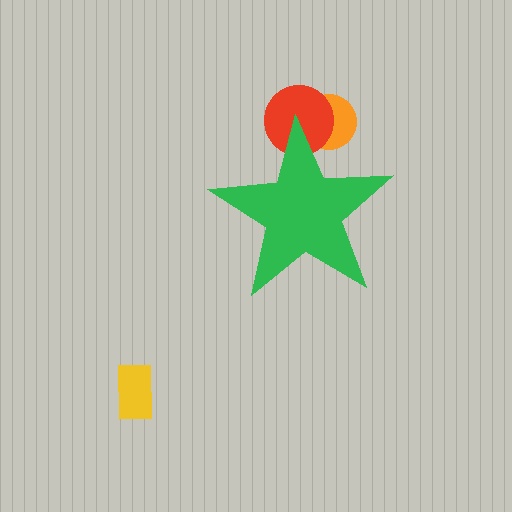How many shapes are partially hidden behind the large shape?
2 shapes are partially hidden.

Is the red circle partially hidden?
Yes, the red circle is partially hidden behind the green star.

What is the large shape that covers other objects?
A green star.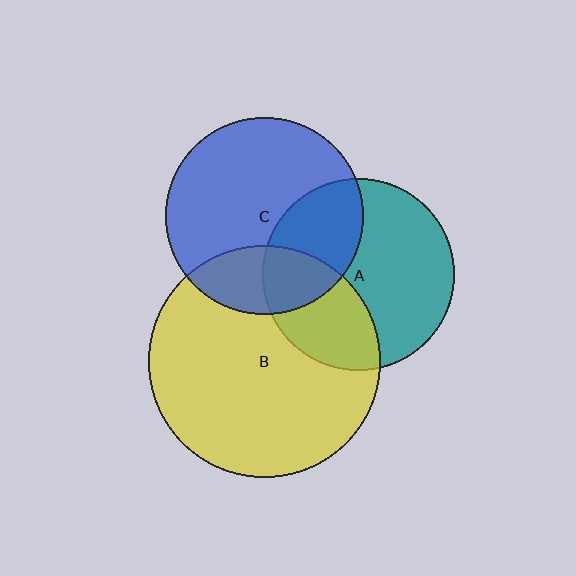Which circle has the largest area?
Circle B (yellow).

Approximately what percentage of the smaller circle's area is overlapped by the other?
Approximately 35%.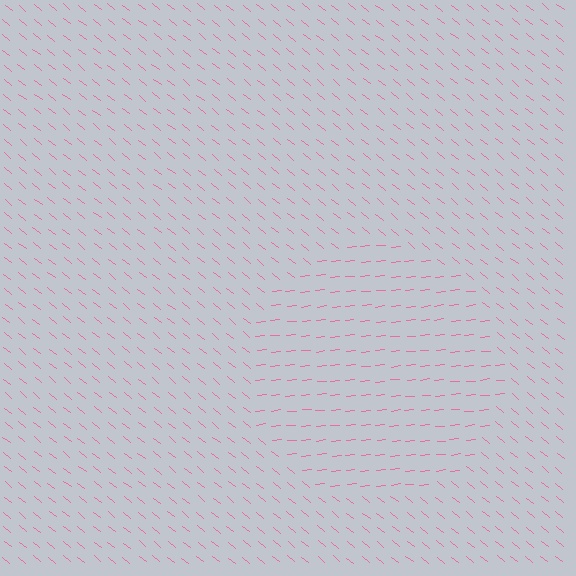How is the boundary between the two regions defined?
The boundary is defined purely by a change in line orientation (approximately 45 degrees difference). All lines are the same color and thickness.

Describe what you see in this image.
The image is filled with small pink line segments. A circle region in the image has lines oriented differently from the surrounding lines, creating a visible texture boundary.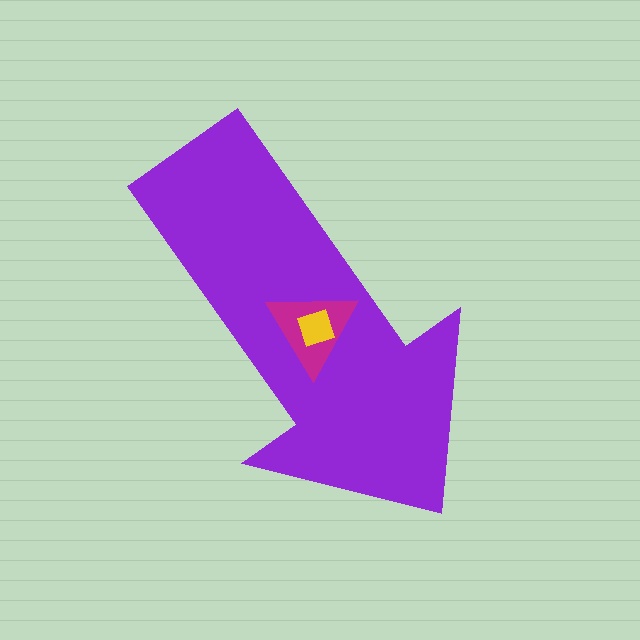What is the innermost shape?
The yellow diamond.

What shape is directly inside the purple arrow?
The magenta triangle.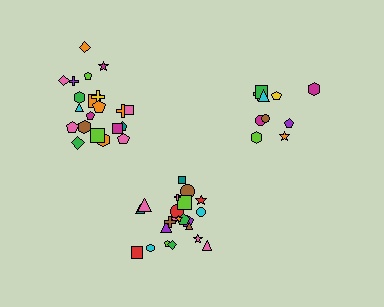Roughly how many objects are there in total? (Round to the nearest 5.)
Roughly 55 objects in total.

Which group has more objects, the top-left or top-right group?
The top-left group.